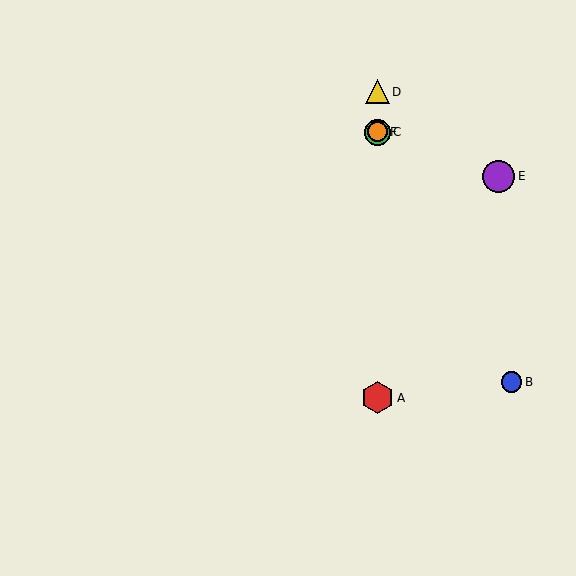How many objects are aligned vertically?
4 objects (A, C, D, F) are aligned vertically.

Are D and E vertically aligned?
No, D is at x≈377 and E is at x≈499.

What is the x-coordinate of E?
Object E is at x≈499.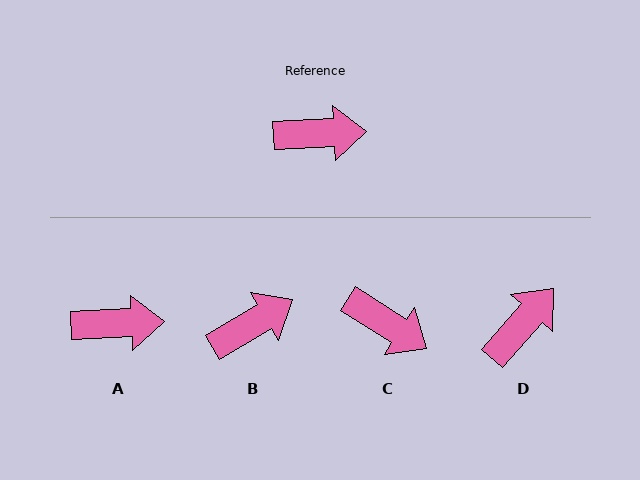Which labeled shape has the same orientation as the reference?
A.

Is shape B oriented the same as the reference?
No, it is off by about 28 degrees.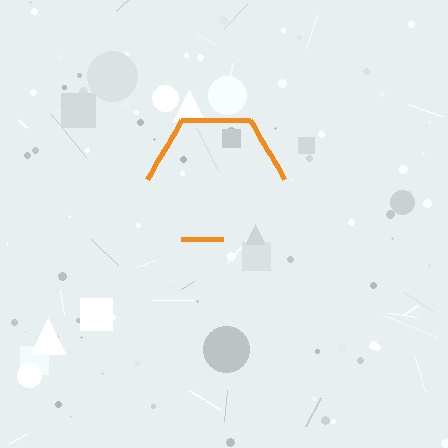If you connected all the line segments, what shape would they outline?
They would outline a hexagon.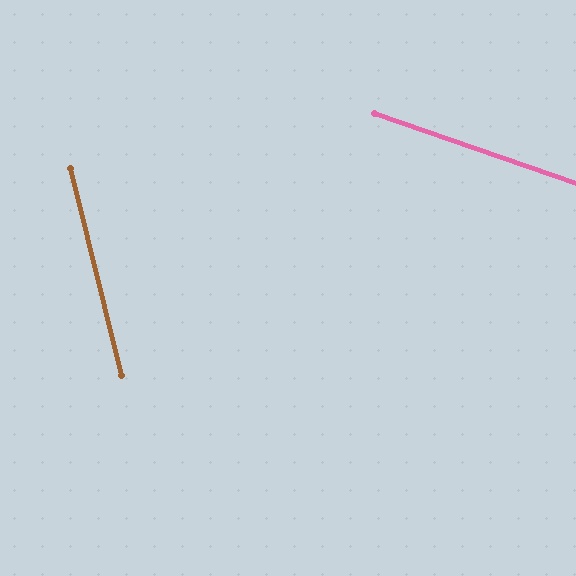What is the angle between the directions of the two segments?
Approximately 57 degrees.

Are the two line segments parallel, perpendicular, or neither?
Neither parallel nor perpendicular — they differ by about 57°.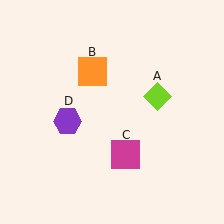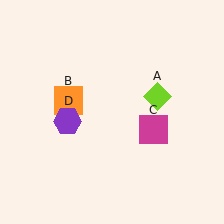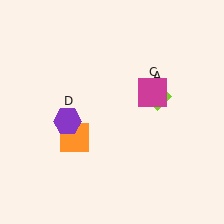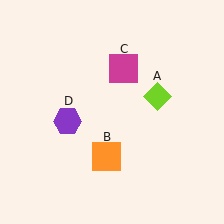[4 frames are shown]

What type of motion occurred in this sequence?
The orange square (object B), magenta square (object C) rotated counterclockwise around the center of the scene.